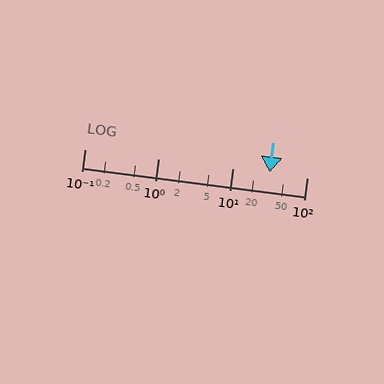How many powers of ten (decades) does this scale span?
The scale spans 3 decades, from 0.1 to 100.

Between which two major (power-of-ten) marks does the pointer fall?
The pointer is between 10 and 100.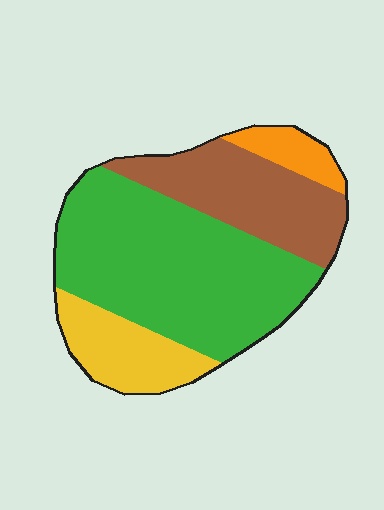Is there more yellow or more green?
Green.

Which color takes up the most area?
Green, at roughly 50%.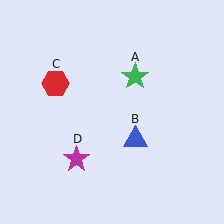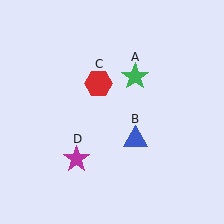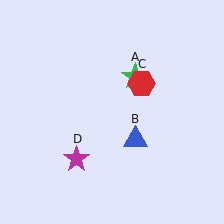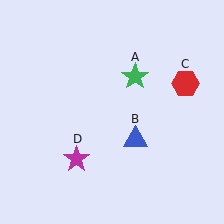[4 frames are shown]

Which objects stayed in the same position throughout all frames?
Green star (object A) and blue triangle (object B) and magenta star (object D) remained stationary.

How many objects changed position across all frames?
1 object changed position: red hexagon (object C).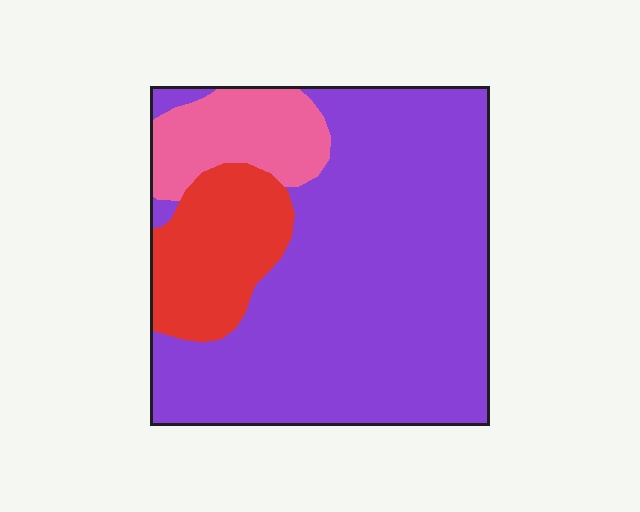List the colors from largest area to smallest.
From largest to smallest: purple, red, pink.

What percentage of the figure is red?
Red covers 16% of the figure.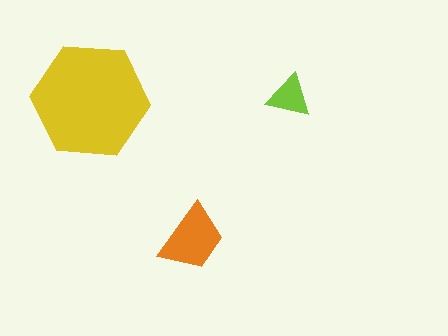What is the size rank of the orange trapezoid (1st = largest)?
2nd.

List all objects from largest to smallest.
The yellow hexagon, the orange trapezoid, the lime triangle.